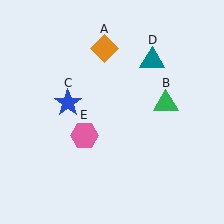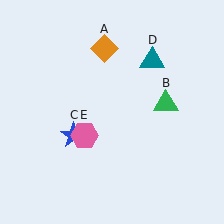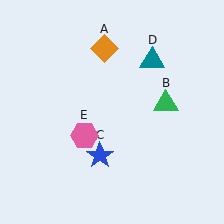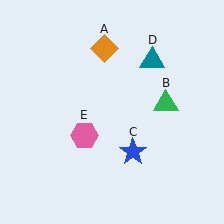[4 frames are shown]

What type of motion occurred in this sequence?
The blue star (object C) rotated counterclockwise around the center of the scene.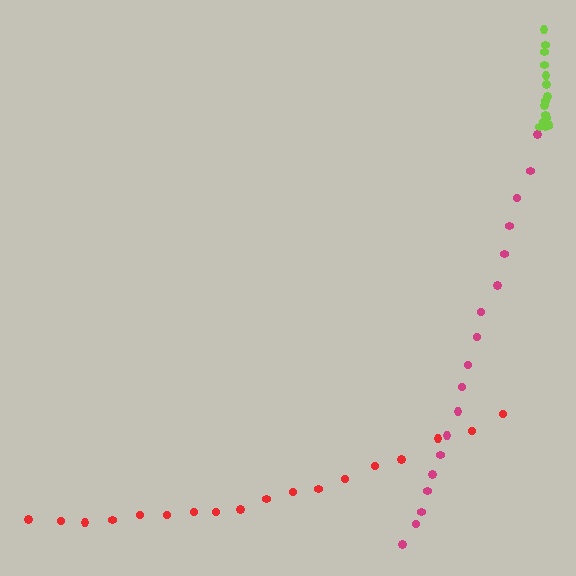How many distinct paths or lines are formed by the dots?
There are 3 distinct paths.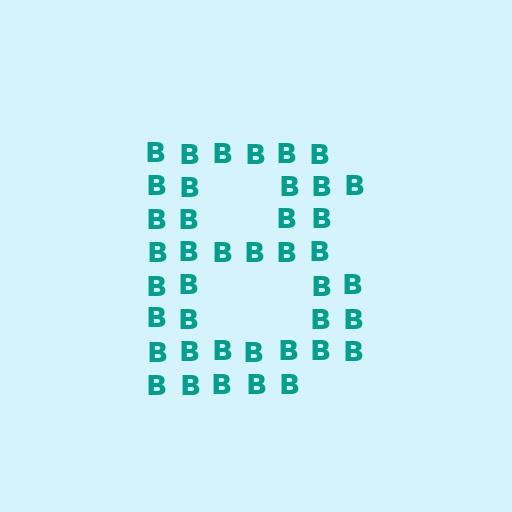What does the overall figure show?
The overall figure shows the letter B.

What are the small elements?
The small elements are letter B's.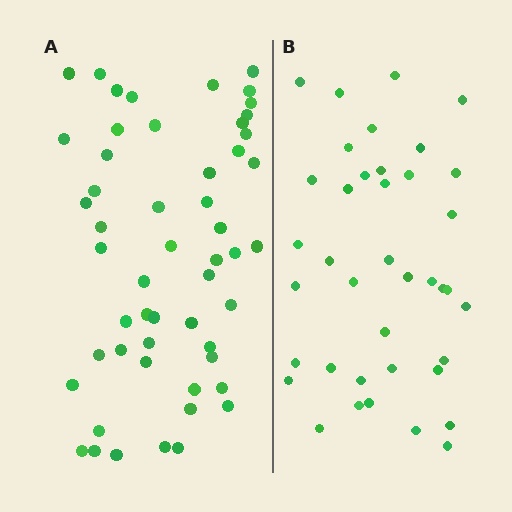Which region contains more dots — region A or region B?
Region A (the left region) has more dots.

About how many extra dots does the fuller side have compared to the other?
Region A has approximately 15 more dots than region B.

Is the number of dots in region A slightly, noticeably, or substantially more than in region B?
Region A has noticeably more, but not dramatically so. The ratio is roughly 1.4 to 1.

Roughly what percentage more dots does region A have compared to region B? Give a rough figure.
About 35% more.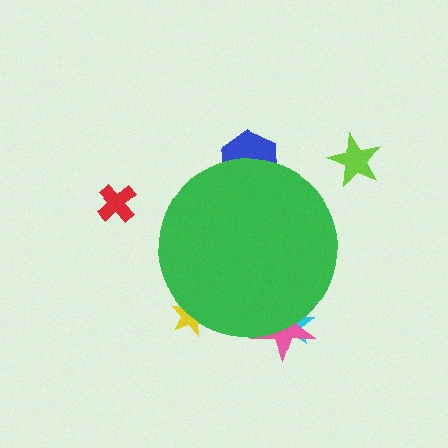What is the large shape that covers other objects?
A green circle.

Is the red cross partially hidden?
No, the red cross is fully visible.